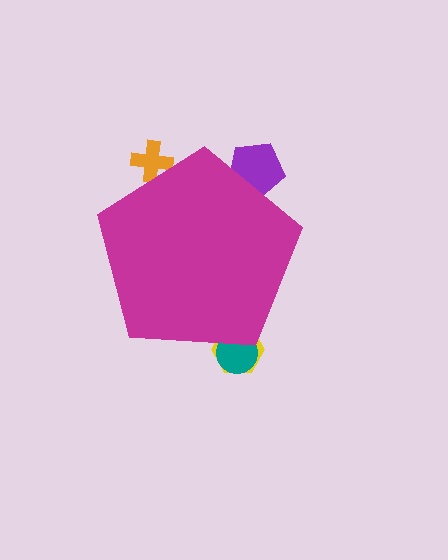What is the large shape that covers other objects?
A magenta pentagon.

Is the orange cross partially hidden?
Yes, the orange cross is partially hidden behind the magenta pentagon.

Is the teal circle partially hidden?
Yes, the teal circle is partially hidden behind the magenta pentagon.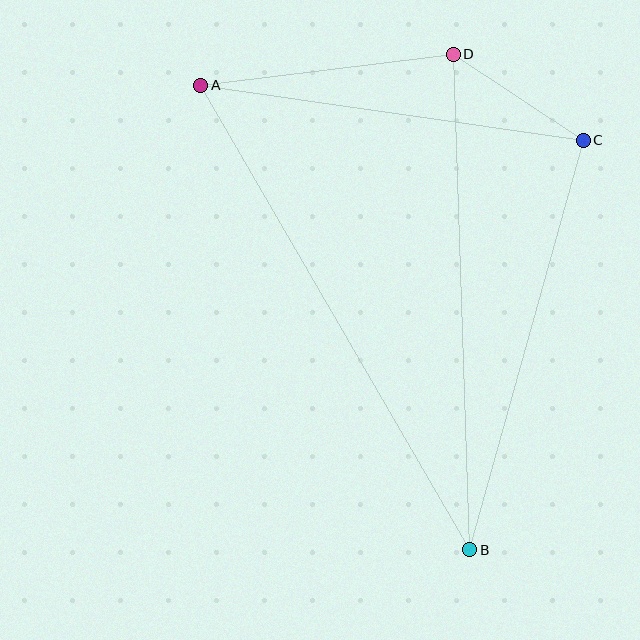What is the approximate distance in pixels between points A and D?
The distance between A and D is approximately 254 pixels.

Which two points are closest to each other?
Points C and D are closest to each other.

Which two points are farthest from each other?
Points A and B are farthest from each other.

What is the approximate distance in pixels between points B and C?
The distance between B and C is approximately 425 pixels.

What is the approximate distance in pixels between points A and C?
The distance between A and C is approximately 386 pixels.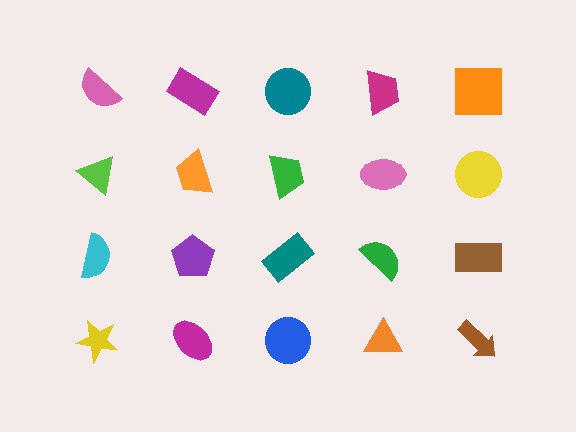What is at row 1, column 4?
A magenta trapezoid.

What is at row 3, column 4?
A green semicircle.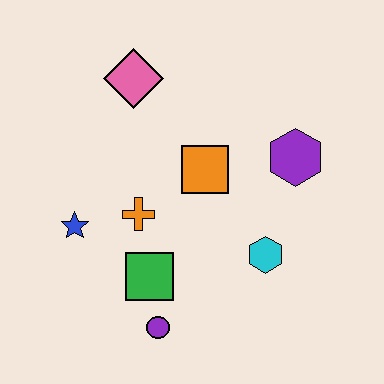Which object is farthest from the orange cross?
The purple hexagon is farthest from the orange cross.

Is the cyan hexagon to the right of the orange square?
Yes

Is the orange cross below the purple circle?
No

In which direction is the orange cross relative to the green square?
The orange cross is above the green square.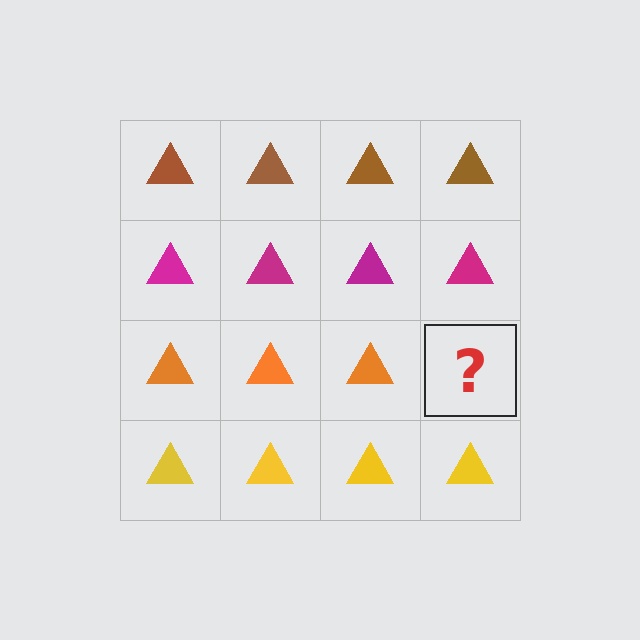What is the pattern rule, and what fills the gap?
The rule is that each row has a consistent color. The gap should be filled with an orange triangle.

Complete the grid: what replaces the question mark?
The question mark should be replaced with an orange triangle.